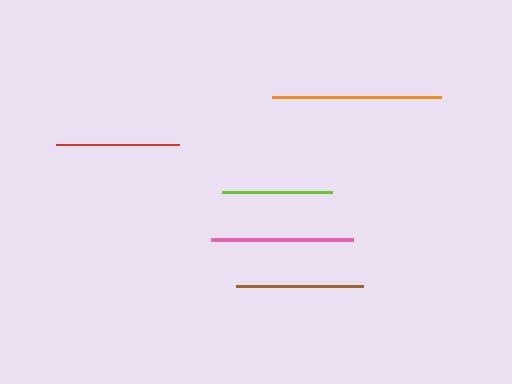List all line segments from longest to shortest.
From longest to shortest: orange, pink, brown, red, lime.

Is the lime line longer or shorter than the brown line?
The brown line is longer than the lime line.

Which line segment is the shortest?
The lime line is the shortest at approximately 111 pixels.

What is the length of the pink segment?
The pink segment is approximately 142 pixels long.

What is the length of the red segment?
The red segment is approximately 122 pixels long.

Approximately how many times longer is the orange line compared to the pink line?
The orange line is approximately 1.2 times the length of the pink line.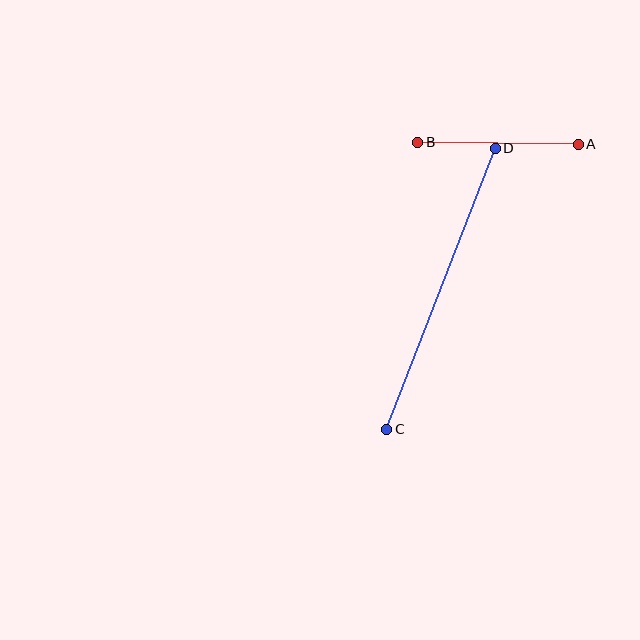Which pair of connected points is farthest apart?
Points C and D are farthest apart.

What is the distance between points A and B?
The distance is approximately 160 pixels.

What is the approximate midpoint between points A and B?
The midpoint is at approximately (498, 143) pixels.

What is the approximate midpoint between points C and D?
The midpoint is at approximately (441, 289) pixels.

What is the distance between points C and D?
The distance is approximately 301 pixels.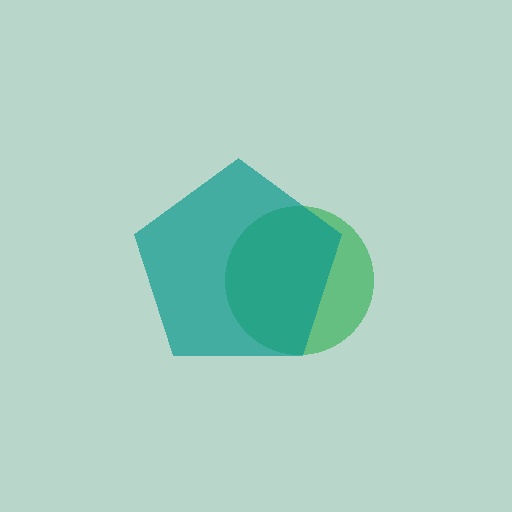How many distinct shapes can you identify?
There are 2 distinct shapes: a green circle, a teal pentagon.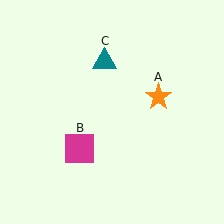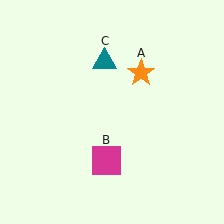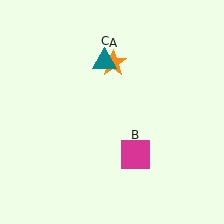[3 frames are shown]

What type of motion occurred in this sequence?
The orange star (object A), magenta square (object B) rotated counterclockwise around the center of the scene.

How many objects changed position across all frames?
2 objects changed position: orange star (object A), magenta square (object B).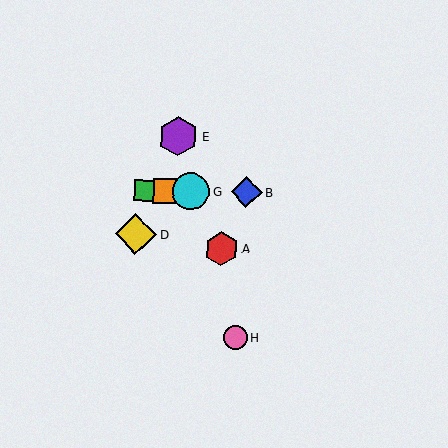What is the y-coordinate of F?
Object F is at y≈191.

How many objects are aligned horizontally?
4 objects (B, C, F, G) are aligned horizontally.